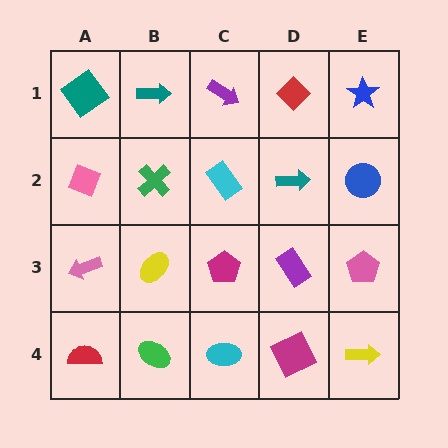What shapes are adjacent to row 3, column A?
A pink diamond (row 2, column A), a red semicircle (row 4, column A), a yellow ellipse (row 3, column B).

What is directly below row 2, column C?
A magenta pentagon.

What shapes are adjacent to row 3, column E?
A blue circle (row 2, column E), a yellow arrow (row 4, column E), a purple rectangle (row 3, column D).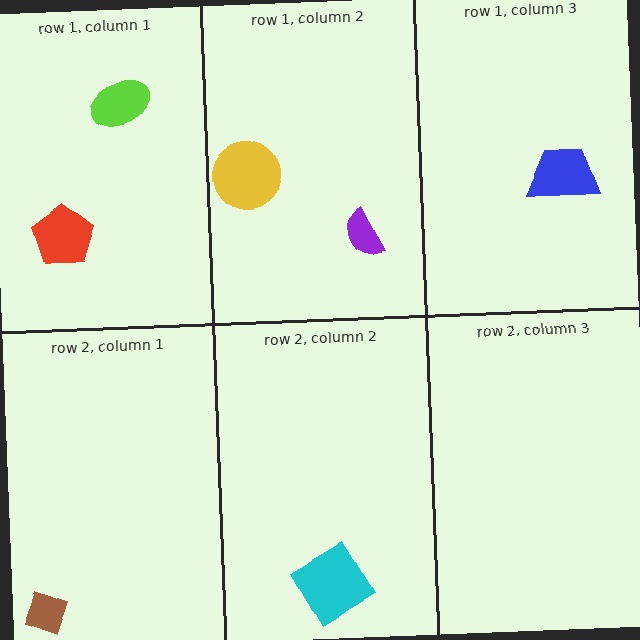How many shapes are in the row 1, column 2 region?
2.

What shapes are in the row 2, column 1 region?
The brown diamond.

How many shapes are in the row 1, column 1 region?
2.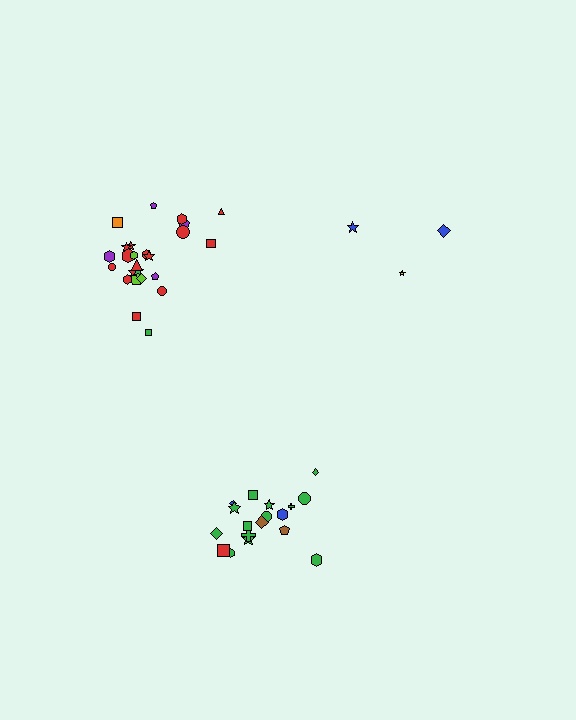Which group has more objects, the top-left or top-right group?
The top-left group.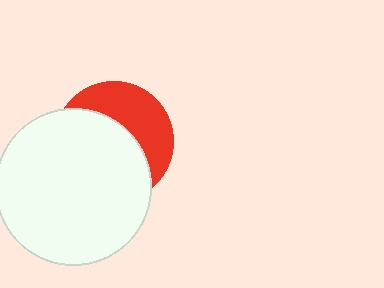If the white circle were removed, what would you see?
You would see the complete red circle.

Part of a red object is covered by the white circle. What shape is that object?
It is a circle.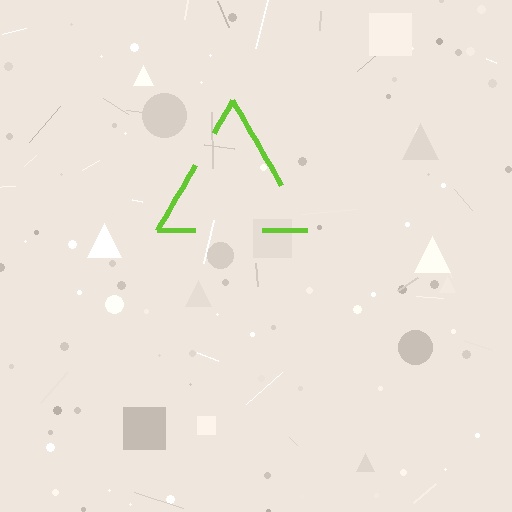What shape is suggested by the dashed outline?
The dashed outline suggests a triangle.